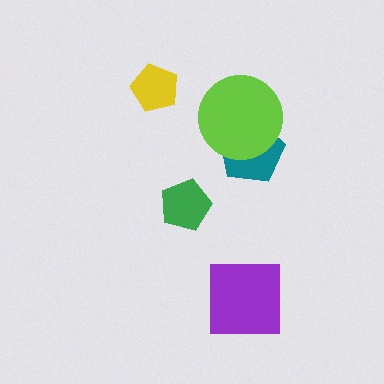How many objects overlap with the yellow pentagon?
0 objects overlap with the yellow pentagon.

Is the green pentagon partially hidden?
No, no other shape covers it.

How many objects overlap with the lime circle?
1 object overlaps with the lime circle.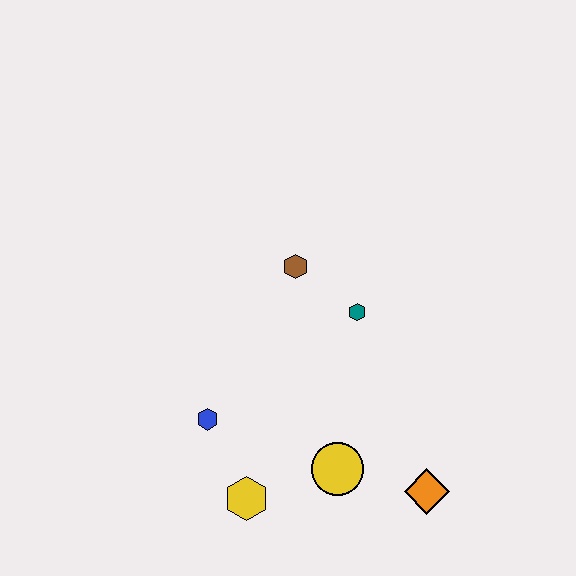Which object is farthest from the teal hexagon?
The yellow hexagon is farthest from the teal hexagon.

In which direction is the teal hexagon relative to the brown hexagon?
The teal hexagon is to the right of the brown hexagon.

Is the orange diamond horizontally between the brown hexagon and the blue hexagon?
No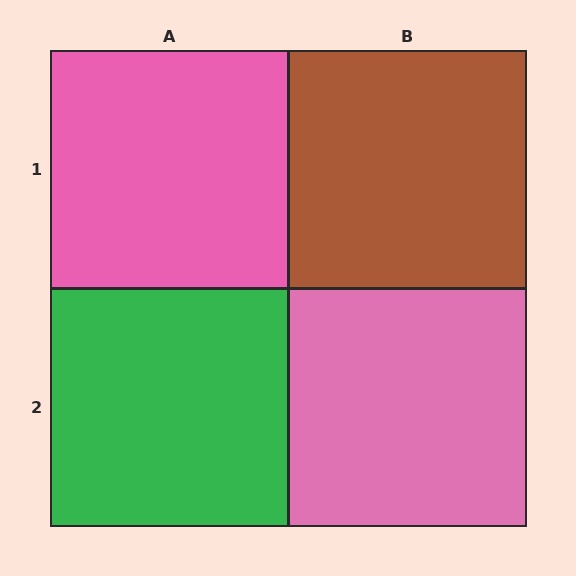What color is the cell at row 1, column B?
Brown.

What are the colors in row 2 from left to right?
Green, pink.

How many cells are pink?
2 cells are pink.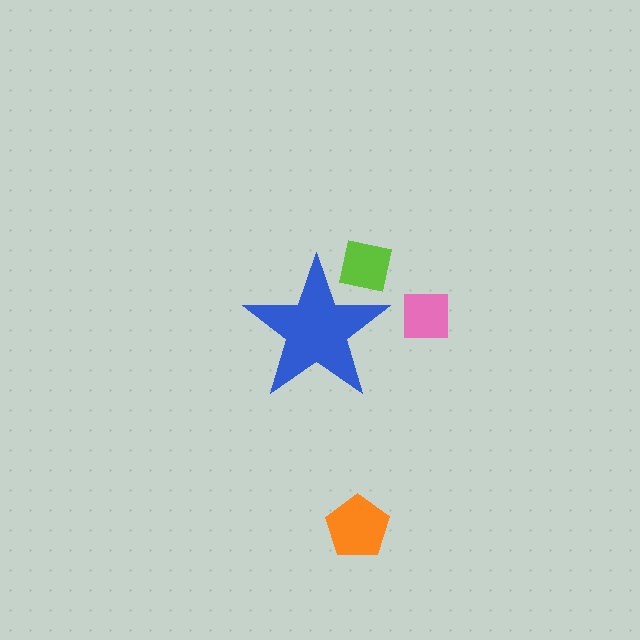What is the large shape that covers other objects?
A blue star.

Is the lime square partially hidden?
Yes, the lime square is partially hidden behind the blue star.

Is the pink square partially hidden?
No, the pink square is fully visible.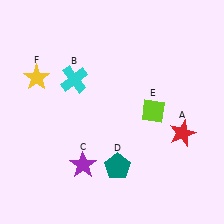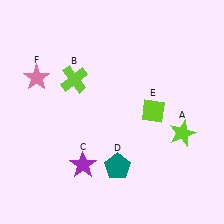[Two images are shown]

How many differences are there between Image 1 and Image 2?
There are 3 differences between the two images.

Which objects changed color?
A changed from red to lime. B changed from cyan to lime. F changed from yellow to pink.